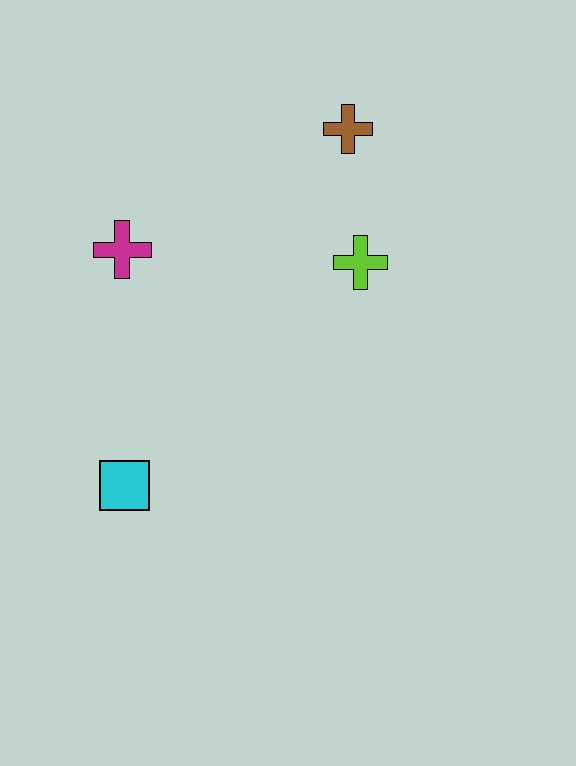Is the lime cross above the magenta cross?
No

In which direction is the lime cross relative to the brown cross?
The lime cross is below the brown cross.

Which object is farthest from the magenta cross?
The brown cross is farthest from the magenta cross.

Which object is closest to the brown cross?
The lime cross is closest to the brown cross.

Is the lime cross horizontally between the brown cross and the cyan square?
No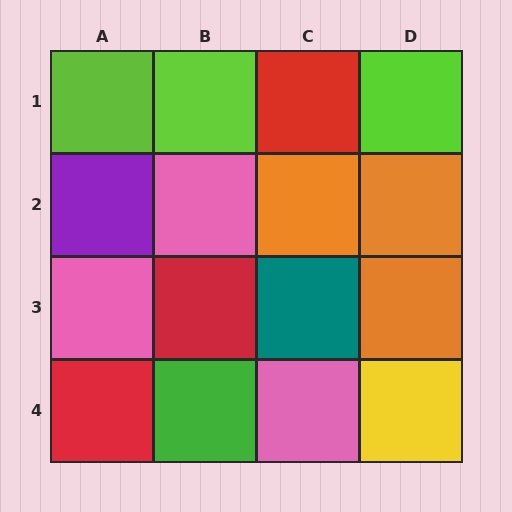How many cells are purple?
1 cell is purple.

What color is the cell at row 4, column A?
Red.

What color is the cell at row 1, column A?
Lime.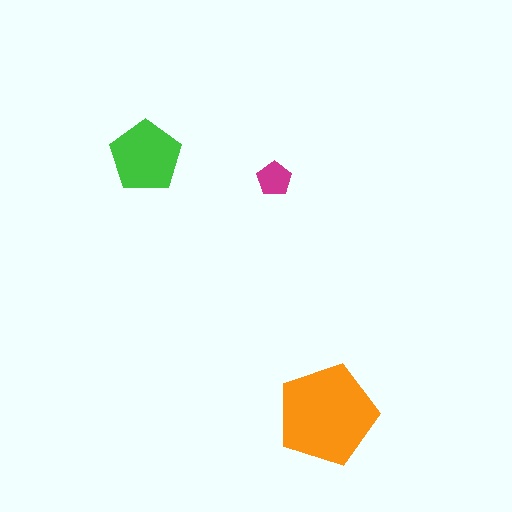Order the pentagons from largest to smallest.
the orange one, the green one, the magenta one.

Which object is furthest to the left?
The green pentagon is leftmost.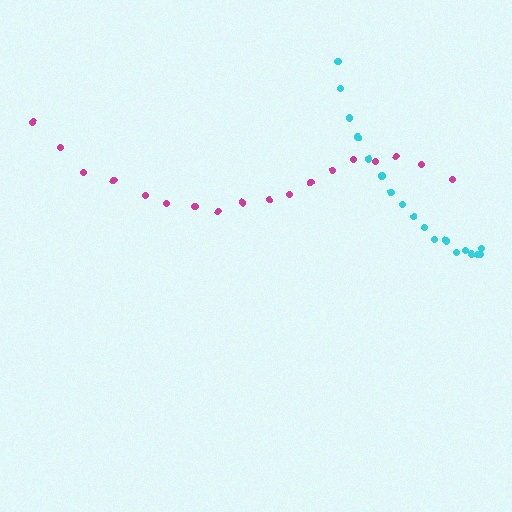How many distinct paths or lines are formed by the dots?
There are 2 distinct paths.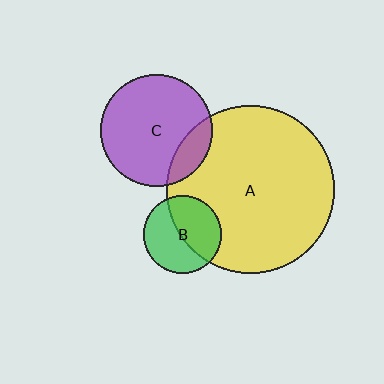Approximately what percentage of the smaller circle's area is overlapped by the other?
Approximately 15%.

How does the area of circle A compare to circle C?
Approximately 2.2 times.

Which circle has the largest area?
Circle A (yellow).